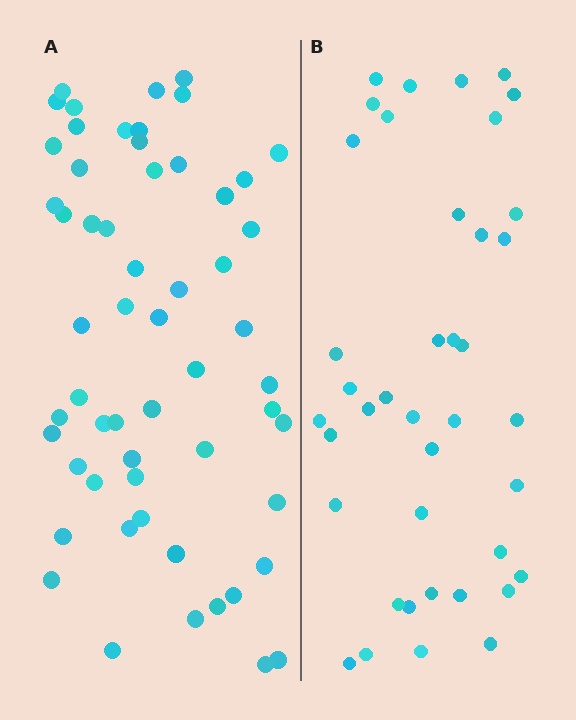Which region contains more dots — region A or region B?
Region A (the left region) has more dots.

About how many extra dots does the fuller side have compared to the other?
Region A has approximately 15 more dots than region B.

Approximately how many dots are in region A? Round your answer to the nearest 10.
About 60 dots. (The exact count is 57, which rounds to 60.)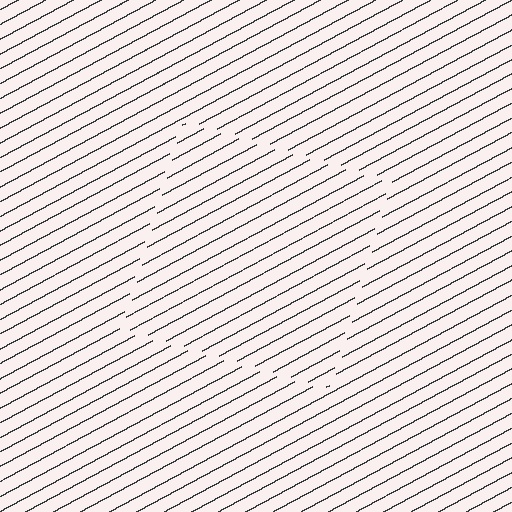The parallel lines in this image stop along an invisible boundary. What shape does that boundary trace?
An illusory square. The interior of the shape contains the same grating, shifted by half a period — the contour is defined by the phase discontinuity where line-ends from the inner and outer gratings abut.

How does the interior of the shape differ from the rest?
The interior of the shape contains the same grating, shifted by half a period — the contour is defined by the phase discontinuity where line-ends from the inner and outer gratings abut.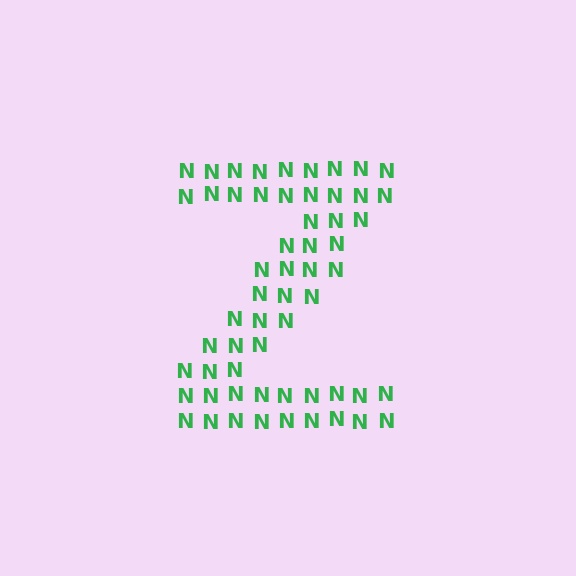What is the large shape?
The large shape is the letter Z.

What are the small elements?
The small elements are letter N's.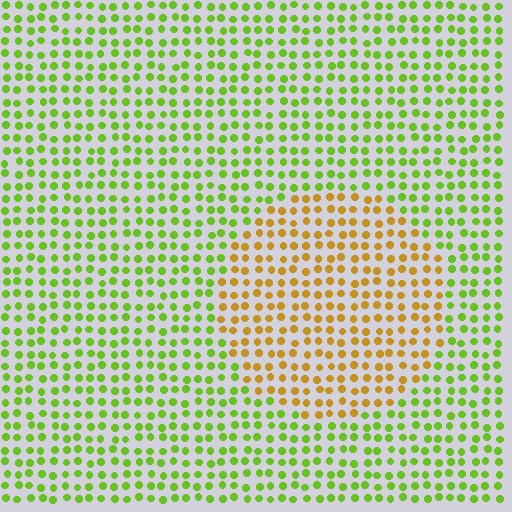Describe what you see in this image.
The image is filled with small lime elements in a uniform arrangement. A circle-shaped region is visible where the elements are tinted to a slightly different hue, forming a subtle color boundary.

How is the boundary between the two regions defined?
The boundary is defined purely by a slight shift in hue (about 52 degrees). Spacing, size, and orientation are identical on both sides.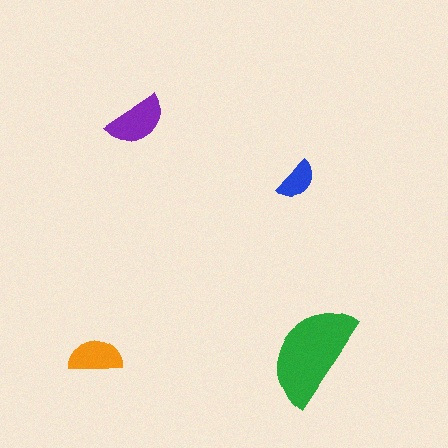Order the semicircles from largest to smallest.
the green one, the purple one, the orange one, the blue one.